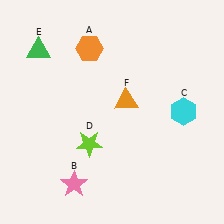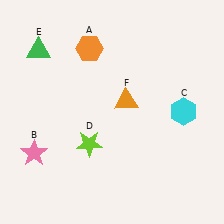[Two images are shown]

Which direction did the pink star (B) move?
The pink star (B) moved left.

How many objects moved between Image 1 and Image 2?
1 object moved between the two images.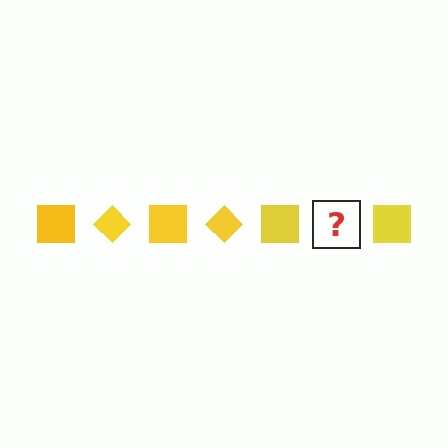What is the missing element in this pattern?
The missing element is a yellow diamond.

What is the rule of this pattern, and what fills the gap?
The rule is that the pattern cycles through square, diamond shapes in yellow. The gap should be filled with a yellow diamond.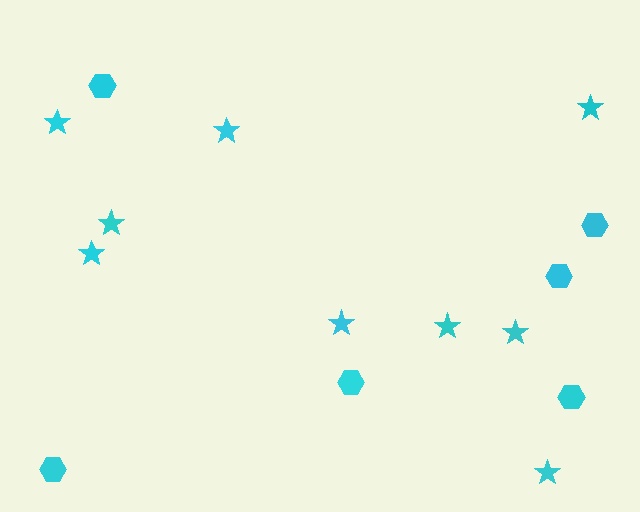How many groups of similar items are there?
There are 2 groups: one group of stars (9) and one group of hexagons (6).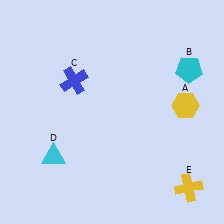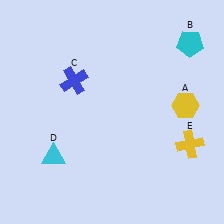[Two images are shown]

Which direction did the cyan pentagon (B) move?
The cyan pentagon (B) moved up.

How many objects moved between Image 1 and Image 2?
2 objects moved between the two images.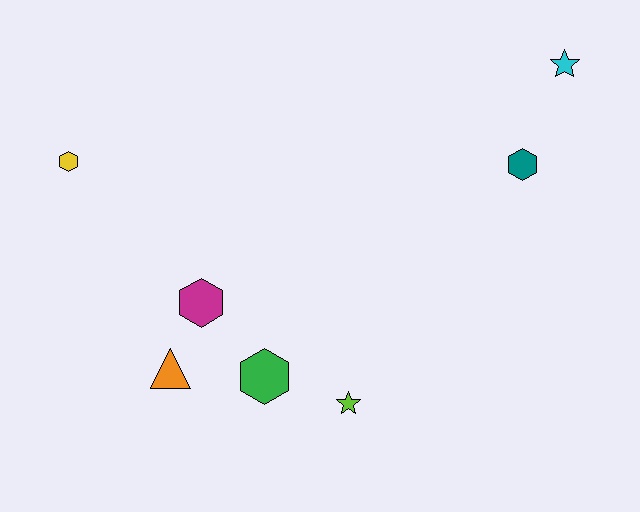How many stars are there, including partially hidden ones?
There are 2 stars.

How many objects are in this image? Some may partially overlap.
There are 7 objects.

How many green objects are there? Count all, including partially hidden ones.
There is 1 green object.